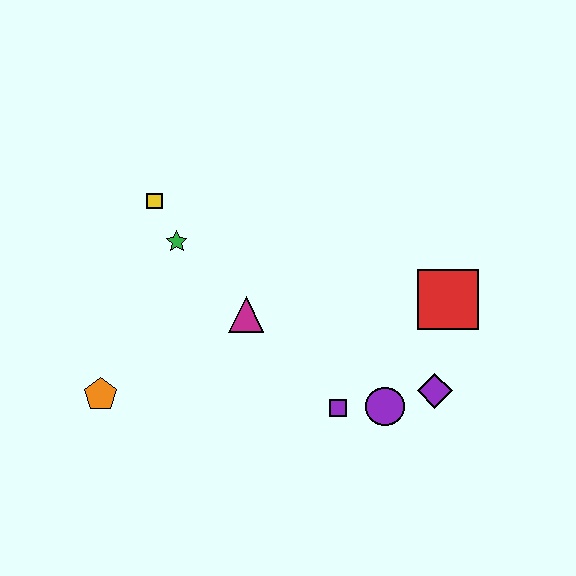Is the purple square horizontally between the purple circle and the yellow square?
Yes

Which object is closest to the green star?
The yellow square is closest to the green star.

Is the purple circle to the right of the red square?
No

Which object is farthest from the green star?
The purple diamond is farthest from the green star.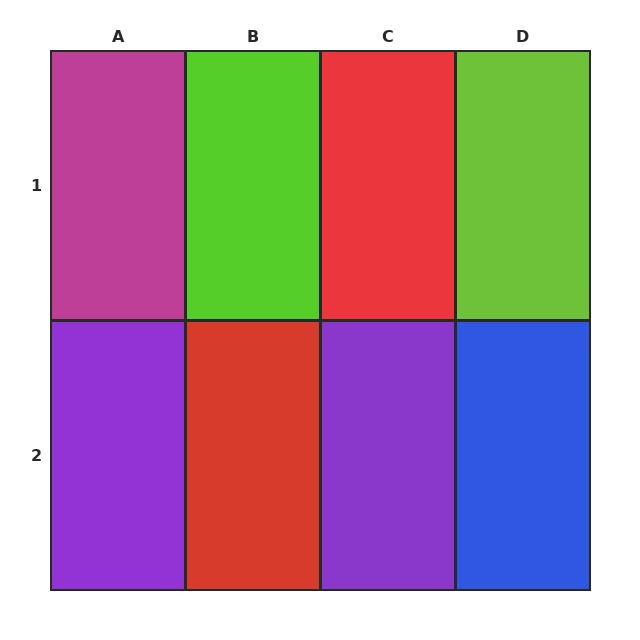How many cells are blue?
1 cell is blue.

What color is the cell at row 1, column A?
Magenta.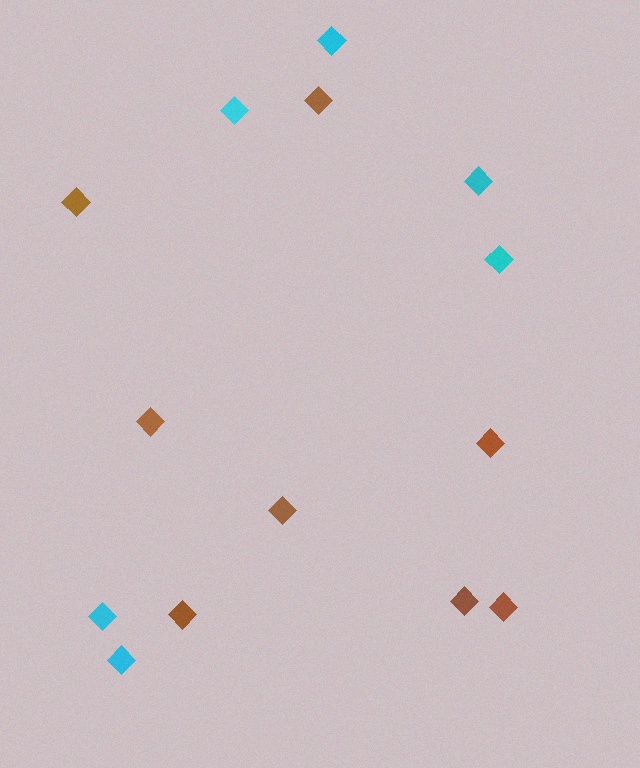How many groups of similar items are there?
There are 2 groups: one group of brown diamonds (8) and one group of cyan diamonds (6).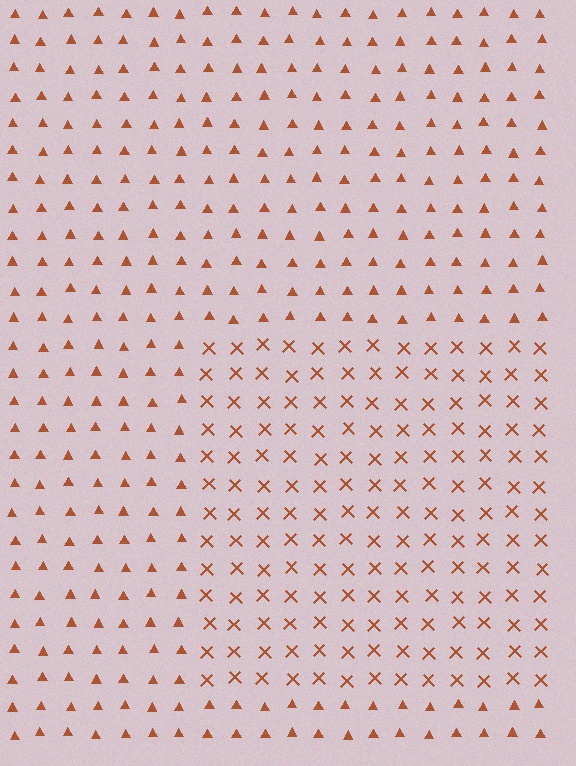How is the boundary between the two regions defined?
The boundary is defined by a change in element shape: X marks inside vs. triangles outside. All elements share the same color and spacing.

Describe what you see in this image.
The image is filled with small brown elements arranged in a uniform grid. A rectangle-shaped region contains X marks, while the surrounding area contains triangles. The boundary is defined purely by the change in element shape.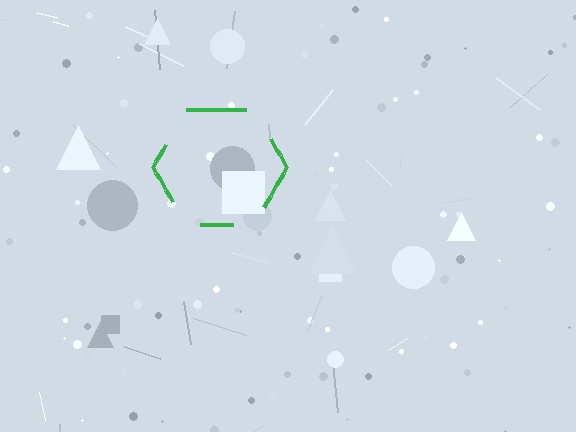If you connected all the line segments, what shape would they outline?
They would outline a hexagon.